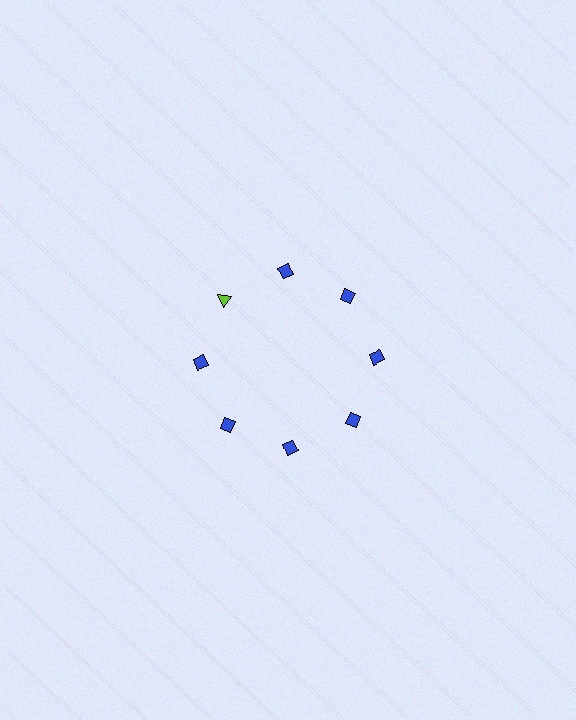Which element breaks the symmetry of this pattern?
The lime triangle at roughly the 10 o'clock position breaks the symmetry. All other shapes are blue diamonds.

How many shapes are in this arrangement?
There are 8 shapes arranged in a ring pattern.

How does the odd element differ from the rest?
It differs in both color (lime instead of blue) and shape (triangle instead of diamond).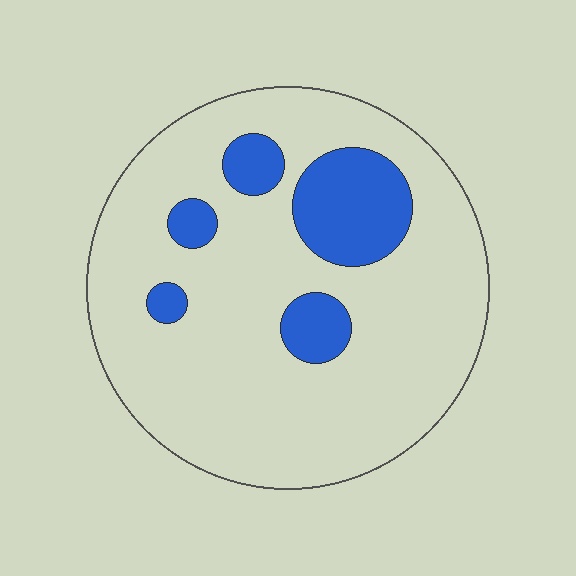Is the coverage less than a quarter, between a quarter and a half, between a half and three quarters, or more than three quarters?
Less than a quarter.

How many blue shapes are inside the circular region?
5.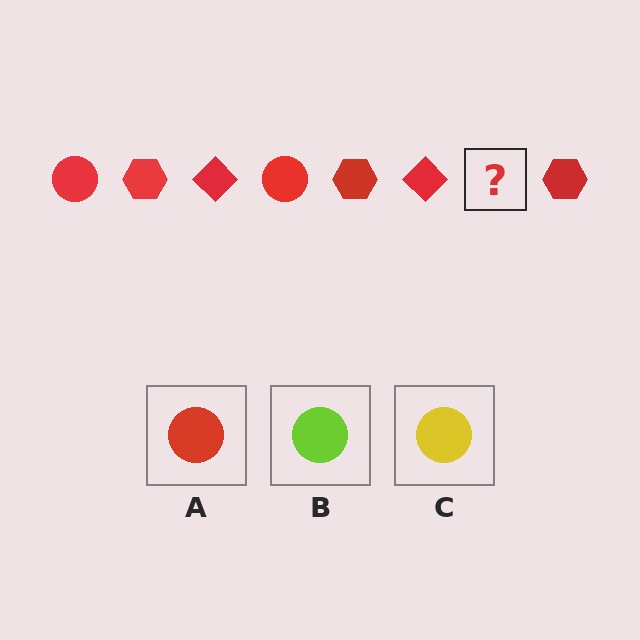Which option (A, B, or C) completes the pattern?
A.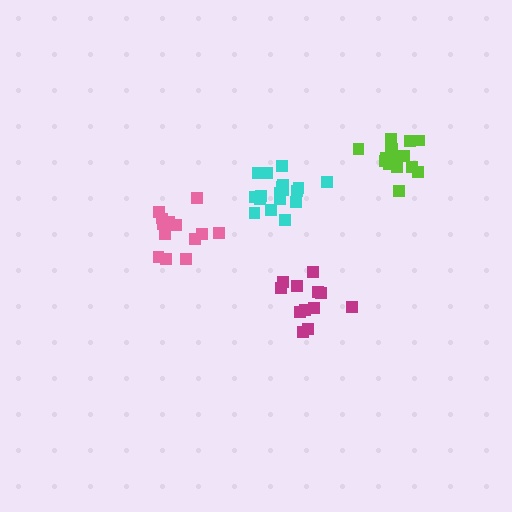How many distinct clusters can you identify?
There are 4 distinct clusters.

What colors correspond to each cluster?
The clusters are colored: cyan, lime, magenta, pink.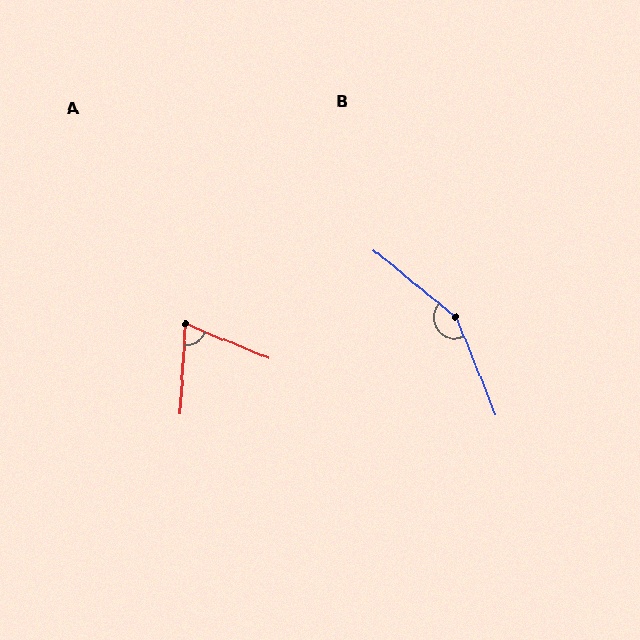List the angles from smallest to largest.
A (71°), B (151°).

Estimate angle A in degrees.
Approximately 71 degrees.